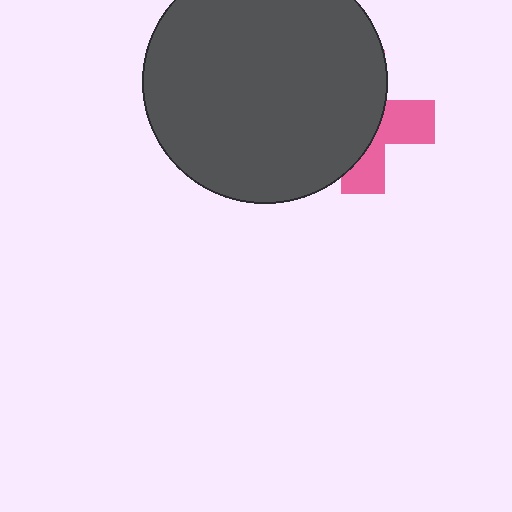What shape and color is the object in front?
The object in front is a dark gray circle.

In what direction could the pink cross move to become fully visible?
The pink cross could move right. That would shift it out from behind the dark gray circle entirely.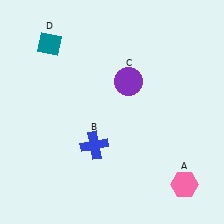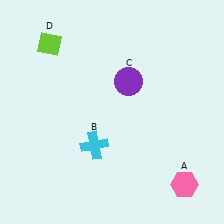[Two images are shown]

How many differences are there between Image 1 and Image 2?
There are 2 differences between the two images.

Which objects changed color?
B changed from blue to cyan. D changed from teal to lime.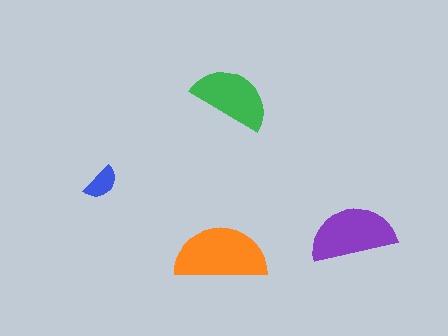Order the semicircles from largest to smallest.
the orange one, the purple one, the green one, the blue one.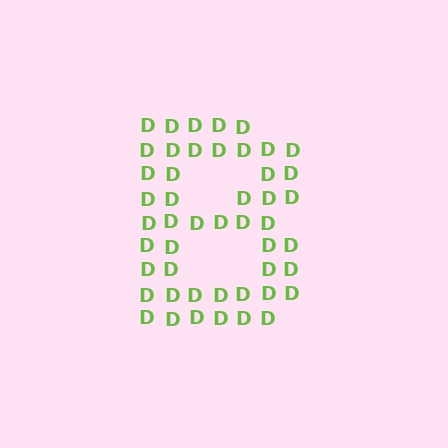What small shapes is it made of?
It is made of small letter D's.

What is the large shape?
The large shape is the letter B.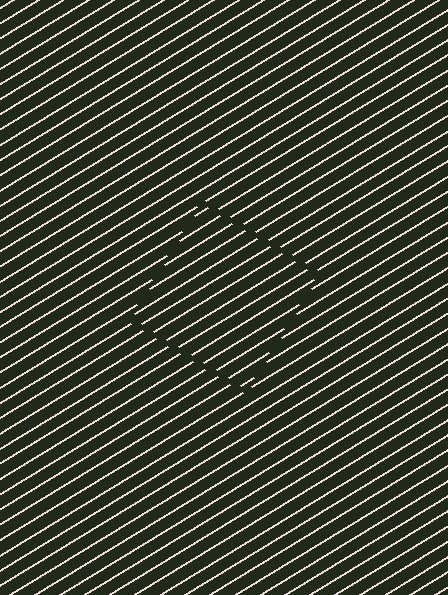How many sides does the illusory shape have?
4 sides — the line-ends trace a square.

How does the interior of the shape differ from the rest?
The interior of the shape contains the same grating, shifted by half a period — the contour is defined by the phase discontinuity where line-ends from the inner and outer gratings abut.